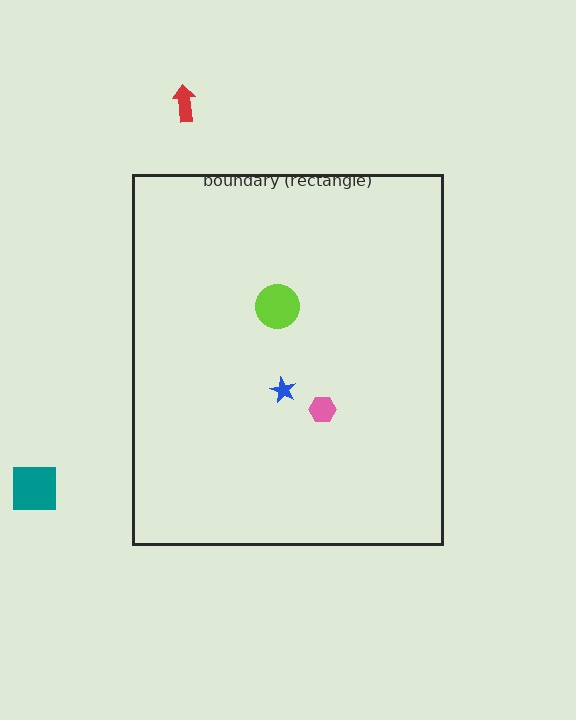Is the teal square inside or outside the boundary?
Outside.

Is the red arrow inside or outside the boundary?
Outside.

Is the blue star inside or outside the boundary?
Inside.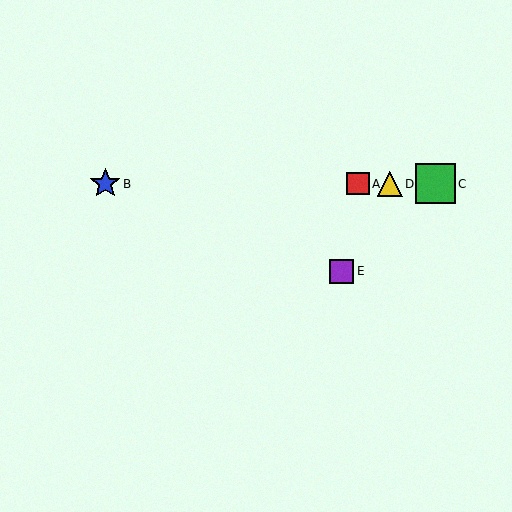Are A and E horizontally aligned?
No, A is at y≈184 and E is at y≈271.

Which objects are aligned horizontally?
Objects A, B, C, D are aligned horizontally.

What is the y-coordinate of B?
Object B is at y≈184.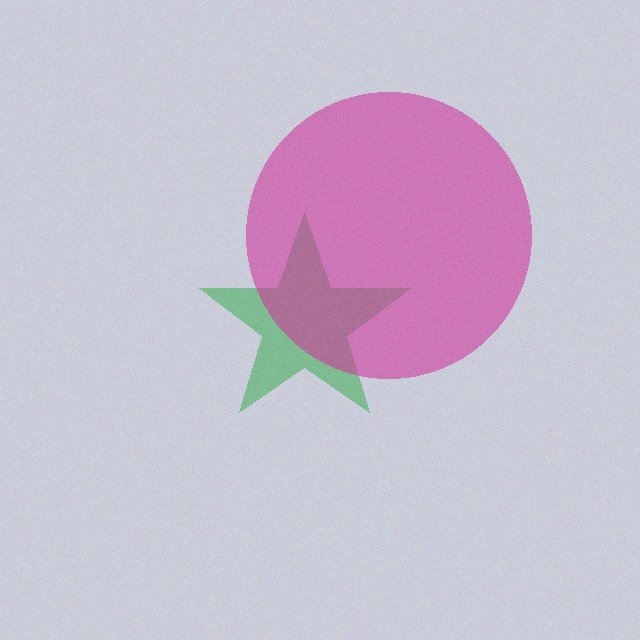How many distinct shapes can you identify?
There are 2 distinct shapes: a green star, a magenta circle.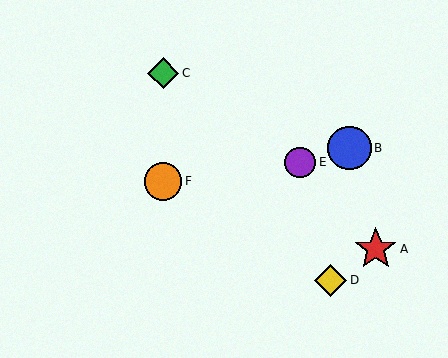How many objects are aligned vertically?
2 objects (C, F) are aligned vertically.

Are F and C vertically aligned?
Yes, both are at x≈163.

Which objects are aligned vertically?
Objects C, F are aligned vertically.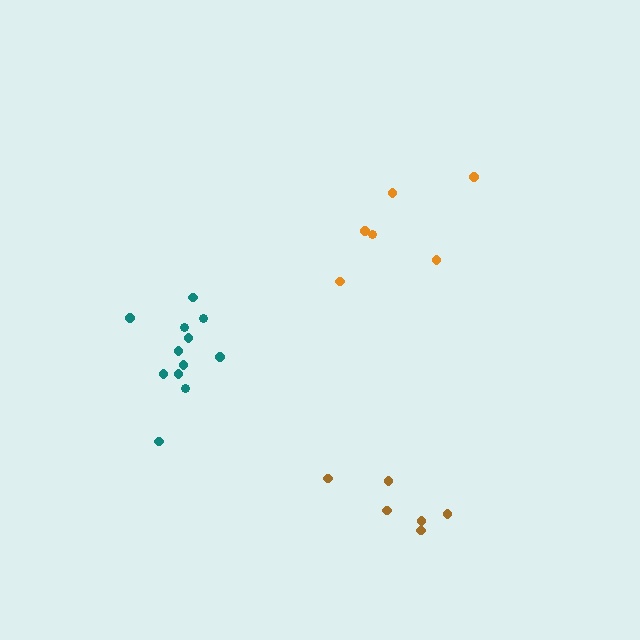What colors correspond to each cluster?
The clusters are colored: brown, teal, orange.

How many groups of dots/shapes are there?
There are 3 groups.